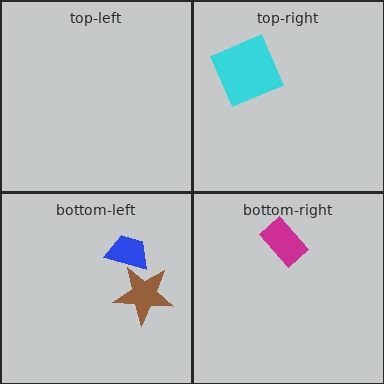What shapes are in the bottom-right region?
The magenta rectangle.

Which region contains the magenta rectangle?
The bottom-right region.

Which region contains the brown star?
The bottom-left region.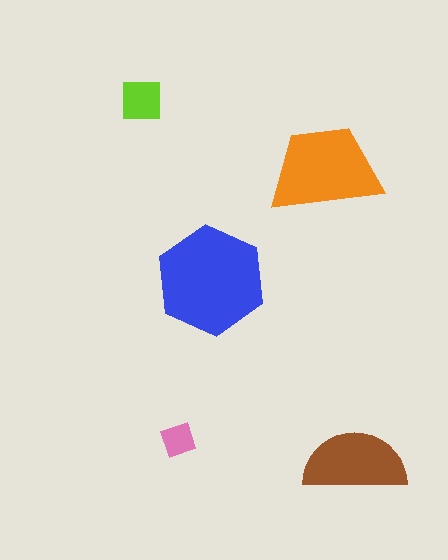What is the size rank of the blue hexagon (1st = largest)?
1st.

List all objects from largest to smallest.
The blue hexagon, the orange trapezoid, the brown semicircle, the lime square, the pink diamond.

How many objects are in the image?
There are 5 objects in the image.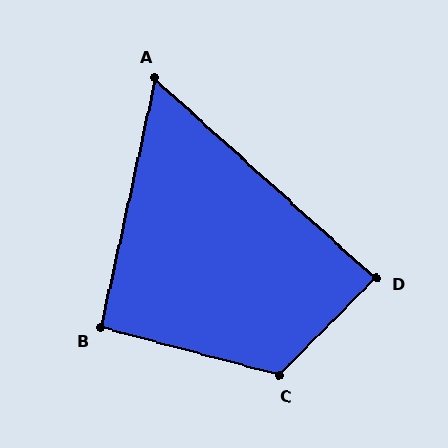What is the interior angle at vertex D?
Approximately 87 degrees (approximately right).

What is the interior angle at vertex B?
Approximately 93 degrees (approximately right).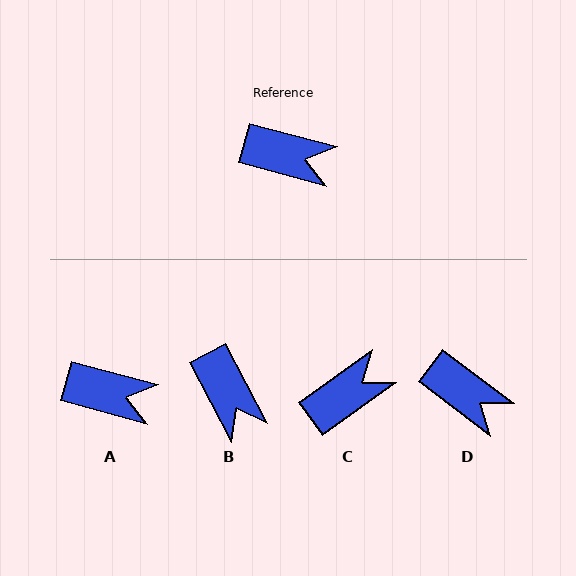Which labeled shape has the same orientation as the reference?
A.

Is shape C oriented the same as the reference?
No, it is off by about 51 degrees.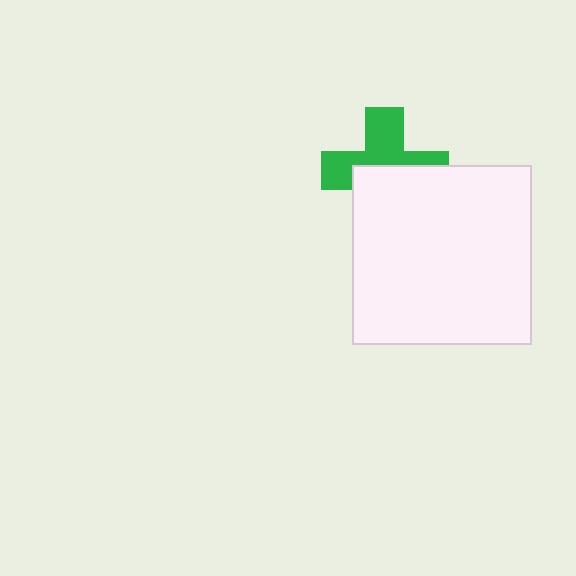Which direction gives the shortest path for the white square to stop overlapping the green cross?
Moving down gives the shortest separation.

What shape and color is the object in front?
The object in front is a white square.